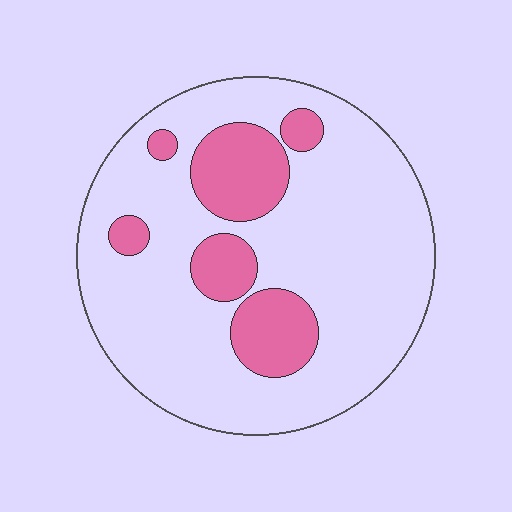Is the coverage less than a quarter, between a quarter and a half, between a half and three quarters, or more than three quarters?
Less than a quarter.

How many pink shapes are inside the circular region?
6.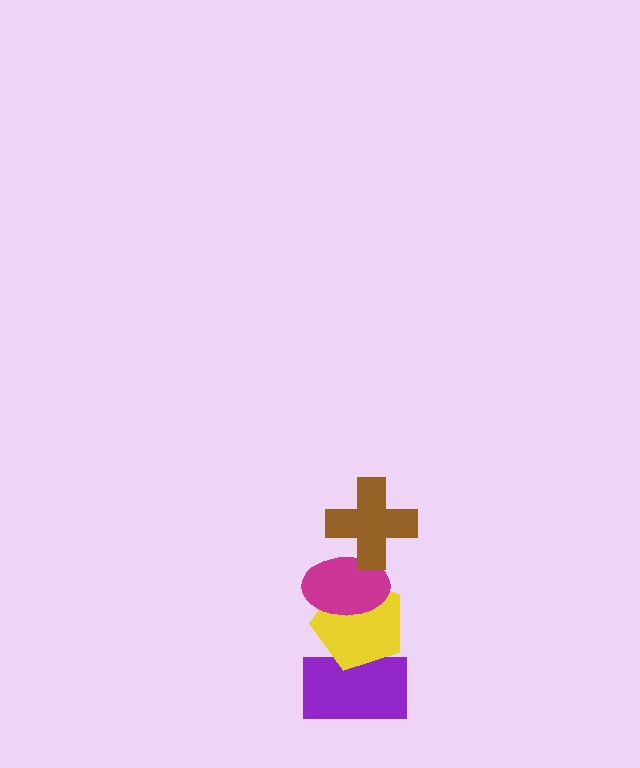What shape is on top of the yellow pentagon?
The magenta ellipse is on top of the yellow pentagon.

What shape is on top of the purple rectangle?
The yellow pentagon is on top of the purple rectangle.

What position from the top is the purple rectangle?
The purple rectangle is 4th from the top.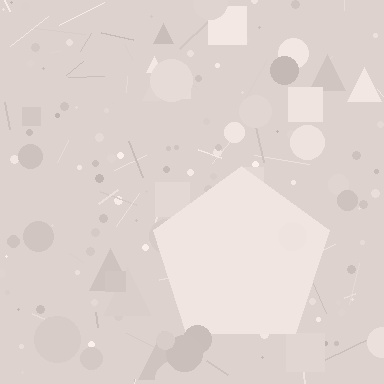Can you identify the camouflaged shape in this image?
The camouflaged shape is a pentagon.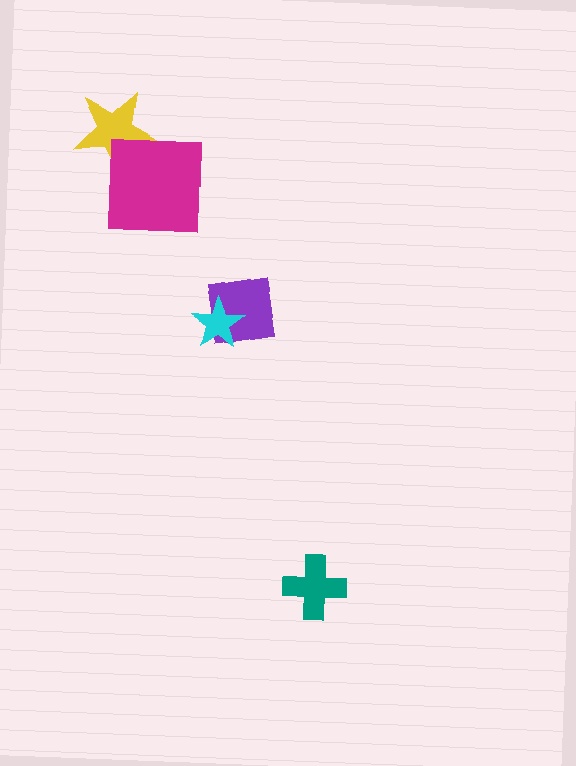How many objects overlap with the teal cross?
0 objects overlap with the teal cross.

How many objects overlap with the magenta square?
1 object overlaps with the magenta square.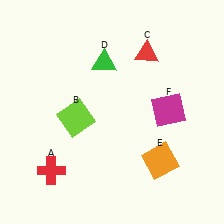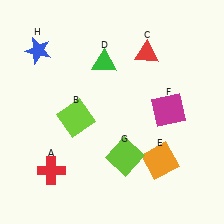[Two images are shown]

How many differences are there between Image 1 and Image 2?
There are 2 differences between the two images.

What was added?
A lime square (G), a blue star (H) were added in Image 2.